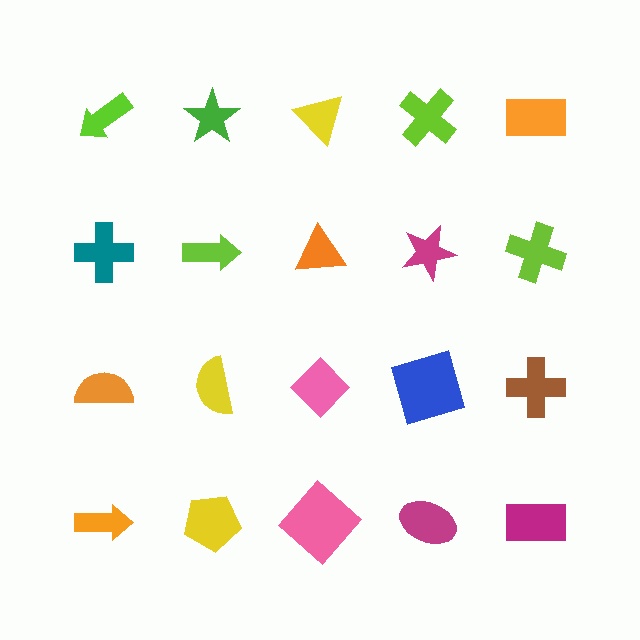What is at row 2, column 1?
A teal cross.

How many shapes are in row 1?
5 shapes.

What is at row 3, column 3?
A pink diamond.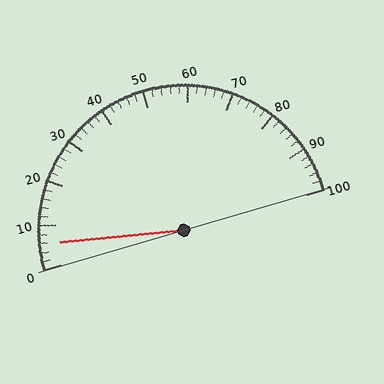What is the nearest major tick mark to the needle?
The nearest major tick mark is 10.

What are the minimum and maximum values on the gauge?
The gauge ranges from 0 to 100.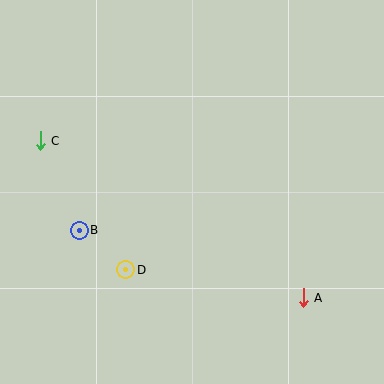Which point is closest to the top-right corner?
Point A is closest to the top-right corner.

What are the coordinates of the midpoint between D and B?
The midpoint between D and B is at (103, 250).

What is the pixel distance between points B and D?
The distance between B and D is 61 pixels.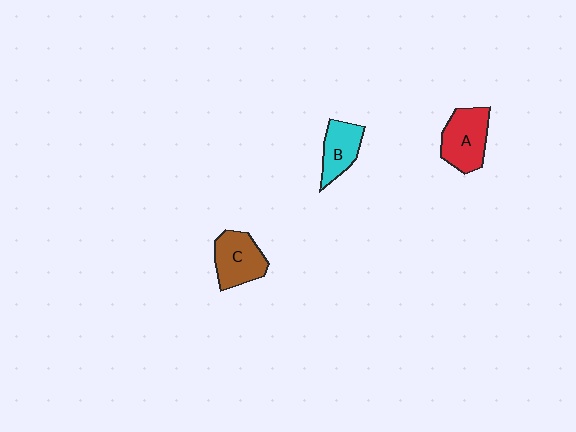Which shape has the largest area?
Shape A (red).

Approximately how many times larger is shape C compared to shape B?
Approximately 1.2 times.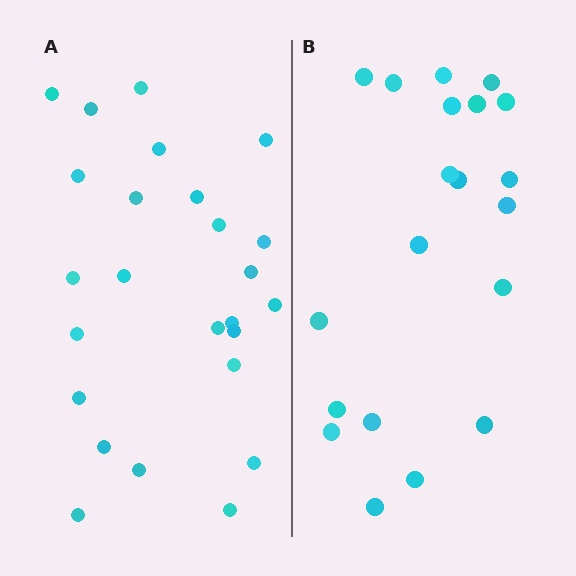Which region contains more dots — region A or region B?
Region A (the left region) has more dots.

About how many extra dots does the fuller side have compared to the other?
Region A has about 5 more dots than region B.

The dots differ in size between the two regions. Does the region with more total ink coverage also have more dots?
No. Region B has more total ink coverage because its dots are larger, but region A actually contains more individual dots. Total area can be misleading — the number of items is what matters here.